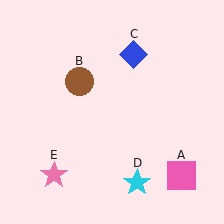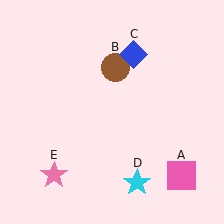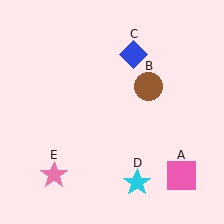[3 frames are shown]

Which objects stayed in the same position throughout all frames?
Pink square (object A) and blue diamond (object C) and cyan star (object D) and pink star (object E) remained stationary.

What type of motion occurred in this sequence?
The brown circle (object B) rotated clockwise around the center of the scene.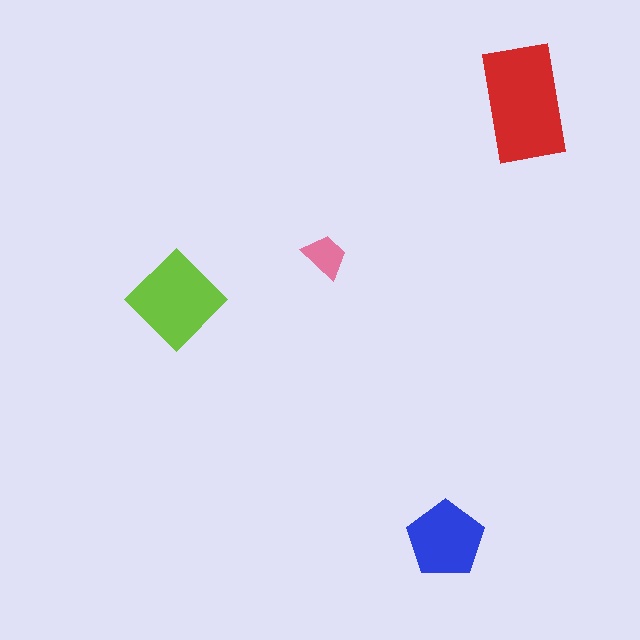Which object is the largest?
The red rectangle.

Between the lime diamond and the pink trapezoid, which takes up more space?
The lime diamond.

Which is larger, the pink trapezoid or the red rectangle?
The red rectangle.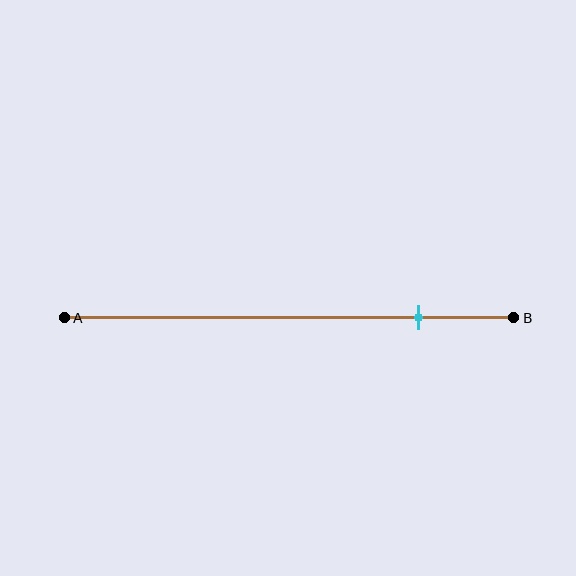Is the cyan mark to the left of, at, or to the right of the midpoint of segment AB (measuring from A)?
The cyan mark is to the right of the midpoint of segment AB.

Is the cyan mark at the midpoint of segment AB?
No, the mark is at about 80% from A, not at the 50% midpoint.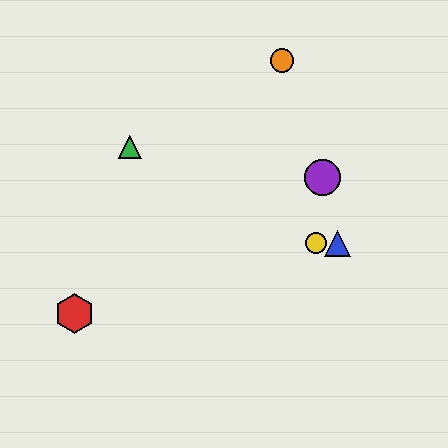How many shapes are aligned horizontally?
2 shapes (the blue triangle, the yellow circle) are aligned horizontally.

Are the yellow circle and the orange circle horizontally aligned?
No, the yellow circle is at y≈243 and the orange circle is at y≈60.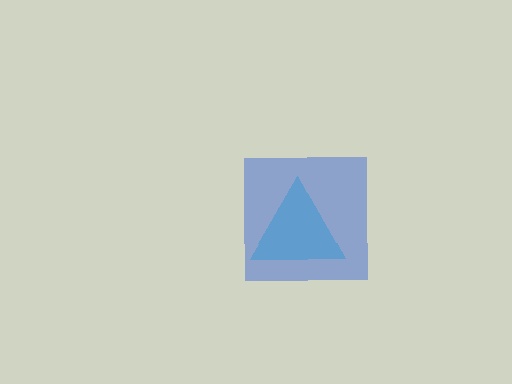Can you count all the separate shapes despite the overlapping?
Yes, there are 2 separate shapes.